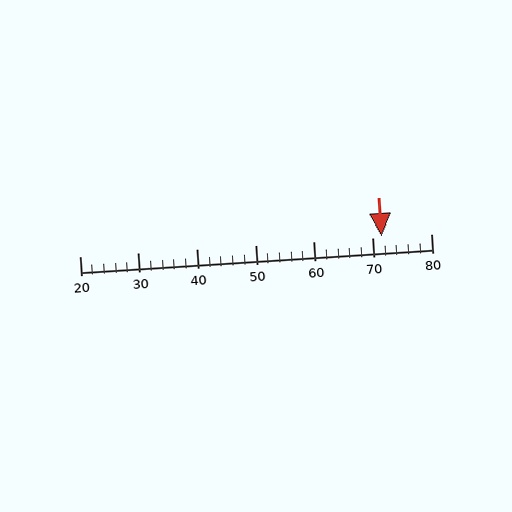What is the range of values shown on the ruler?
The ruler shows values from 20 to 80.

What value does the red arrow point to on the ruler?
The red arrow points to approximately 72.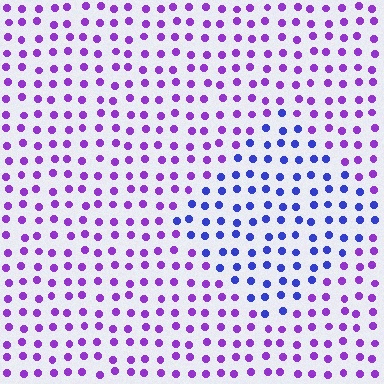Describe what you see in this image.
The image is filled with small purple elements in a uniform arrangement. A diamond-shaped region is visible where the elements are tinted to a slightly different hue, forming a subtle color boundary.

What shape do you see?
I see a diamond.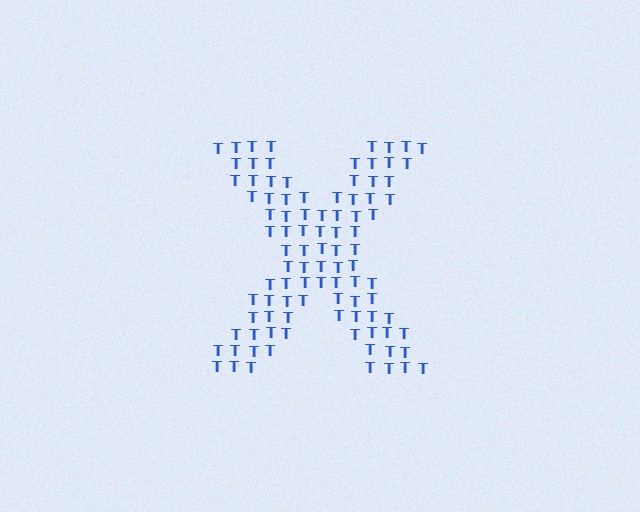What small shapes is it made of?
It is made of small letter T's.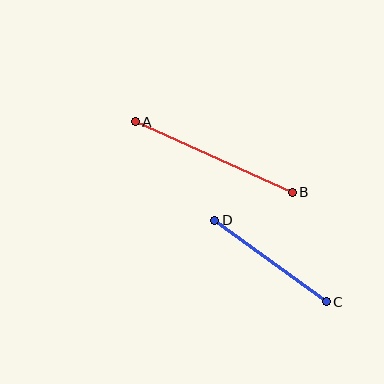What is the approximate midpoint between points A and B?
The midpoint is at approximately (214, 157) pixels.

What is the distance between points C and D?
The distance is approximately 138 pixels.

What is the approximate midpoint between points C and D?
The midpoint is at approximately (270, 261) pixels.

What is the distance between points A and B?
The distance is approximately 173 pixels.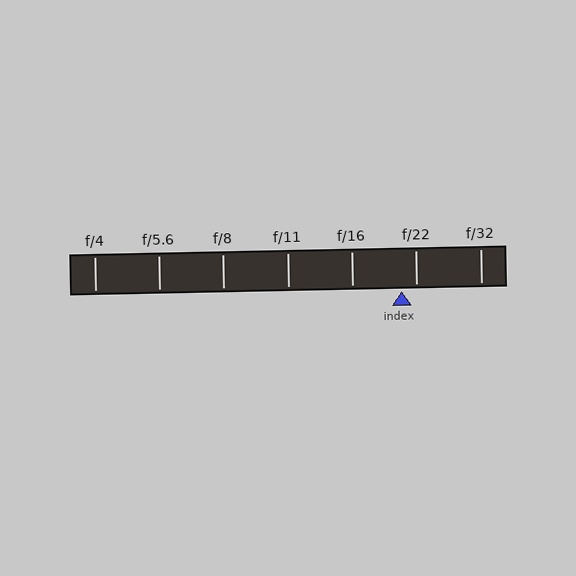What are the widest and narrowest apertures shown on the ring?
The widest aperture shown is f/4 and the narrowest is f/32.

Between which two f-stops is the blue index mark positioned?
The index mark is between f/16 and f/22.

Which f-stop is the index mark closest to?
The index mark is closest to f/22.